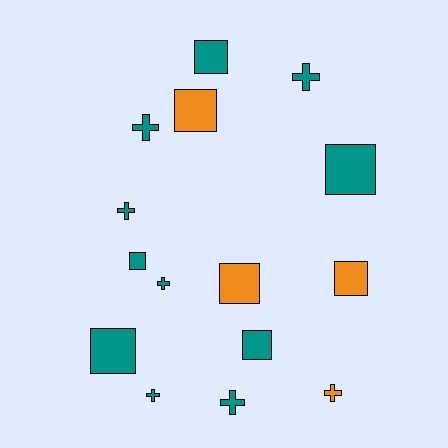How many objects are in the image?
There are 15 objects.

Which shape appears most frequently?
Square, with 8 objects.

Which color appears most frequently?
Teal, with 11 objects.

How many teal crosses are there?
There are 6 teal crosses.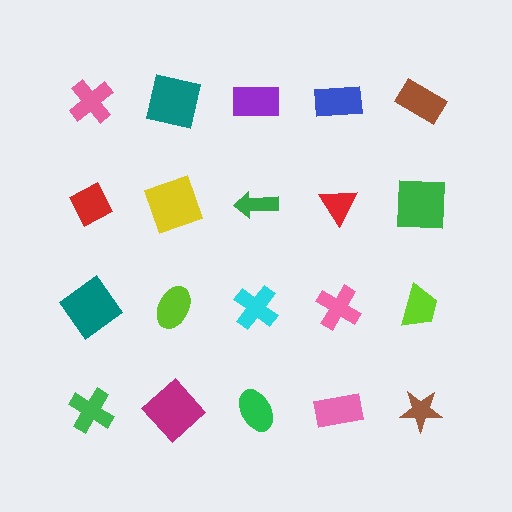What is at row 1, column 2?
A teal square.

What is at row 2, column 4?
A red triangle.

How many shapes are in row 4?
5 shapes.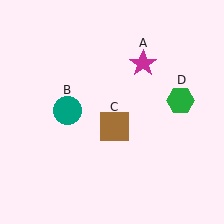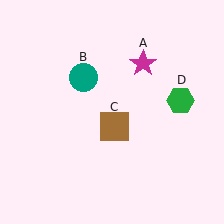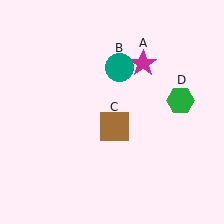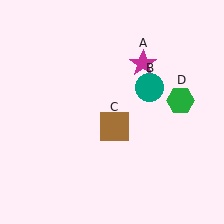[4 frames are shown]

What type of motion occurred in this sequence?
The teal circle (object B) rotated clockwise around the center of the scene.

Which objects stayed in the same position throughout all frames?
Magenta star (object A) and brown square (object C) and green hexagon (object D) remained stationary.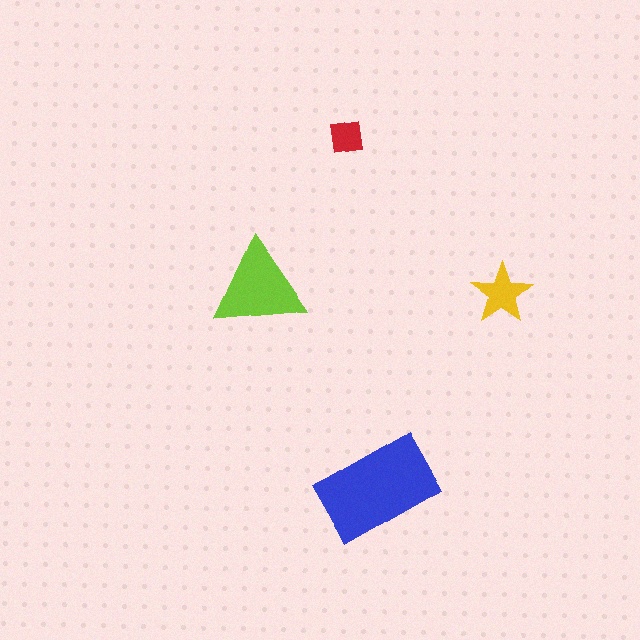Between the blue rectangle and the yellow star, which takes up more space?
The blue rectangle.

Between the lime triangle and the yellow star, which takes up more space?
The lime triangle.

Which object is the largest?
The blue rectangle.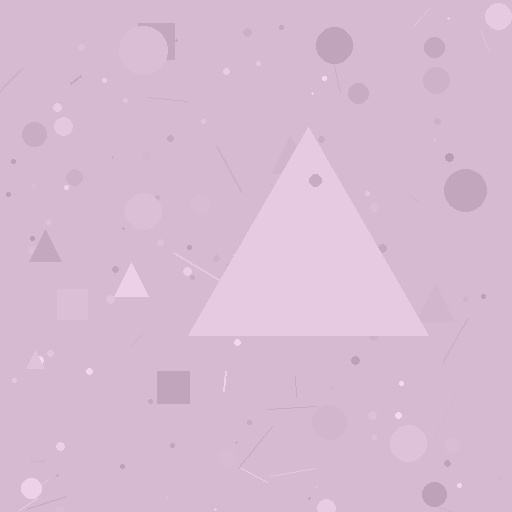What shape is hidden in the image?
A triangle is hidden in the image.